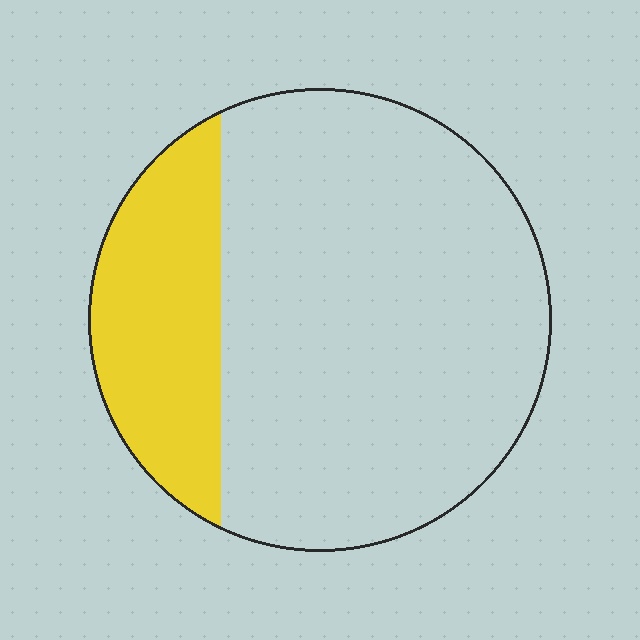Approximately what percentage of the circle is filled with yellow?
Approximately 25%.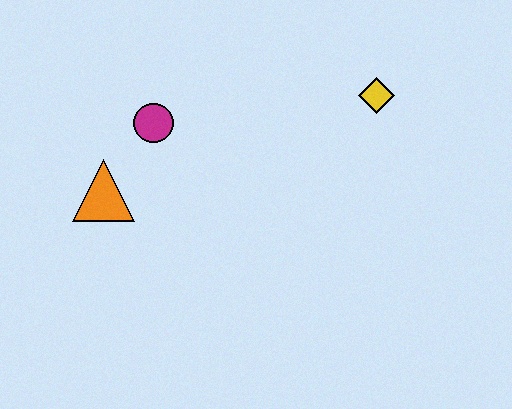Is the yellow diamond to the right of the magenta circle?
Yes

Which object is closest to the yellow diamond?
The magenta circle is closest to the yellow diamond.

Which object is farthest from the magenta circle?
The yellow diamond is farthest from the magenta circle.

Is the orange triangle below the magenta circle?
Yes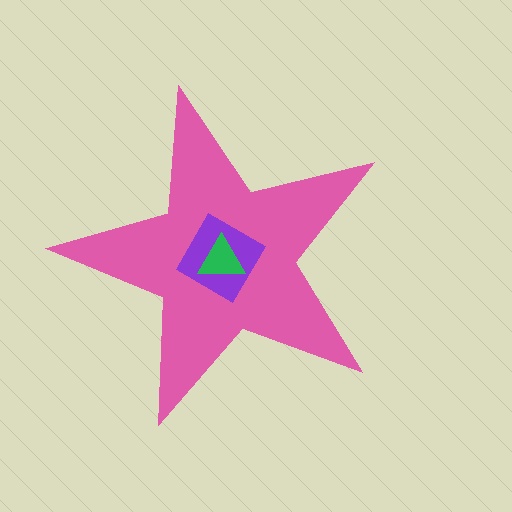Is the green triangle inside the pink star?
Yes.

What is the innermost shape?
The green triangle.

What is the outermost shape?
The pink star.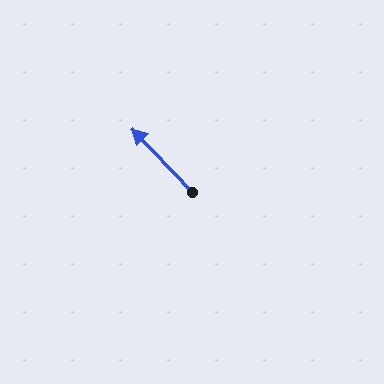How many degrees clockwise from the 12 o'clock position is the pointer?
Approximately 317 degrees.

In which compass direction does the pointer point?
Northwest.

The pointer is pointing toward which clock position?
Roughly 11 o'clock.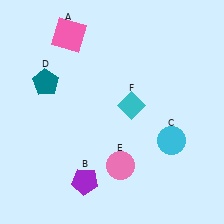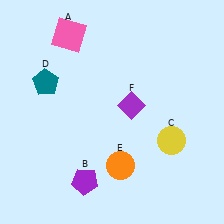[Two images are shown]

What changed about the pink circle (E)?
In Image 1, E is pink. In Image 2, it changed to orange.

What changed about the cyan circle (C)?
In Image 1, C is cyan. In Image 2, it changed to yellow.